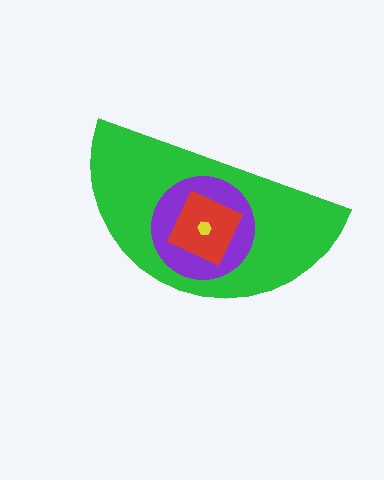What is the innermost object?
The yellow hexagon.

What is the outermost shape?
The green semicircle.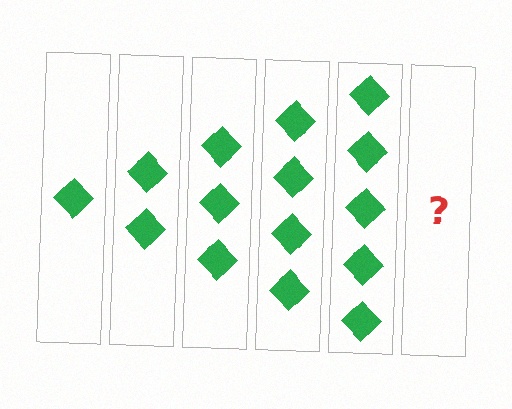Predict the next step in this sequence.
The next step is 6 diamonds.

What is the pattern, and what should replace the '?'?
The pattern is that each step adds one more diamond. The '?' should be 6 diamonds.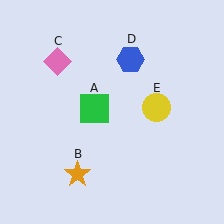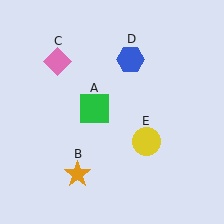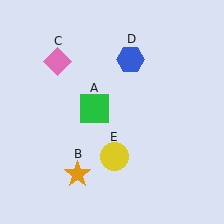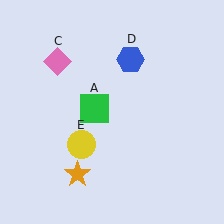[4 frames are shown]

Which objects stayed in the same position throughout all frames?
Green square (object A) and orange star (object B) and pink diamond (object C) and blue hexagon (object D) remained stationary.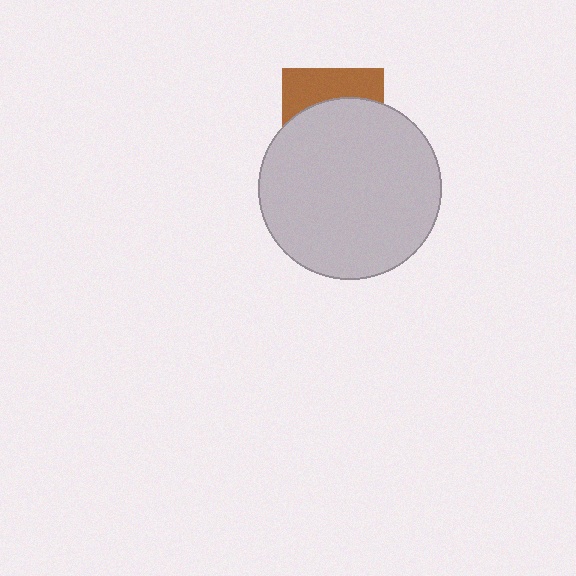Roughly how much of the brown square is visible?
A small part of it is visible (roughly 35%).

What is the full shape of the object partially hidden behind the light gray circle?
The partially hidden object is a brown square.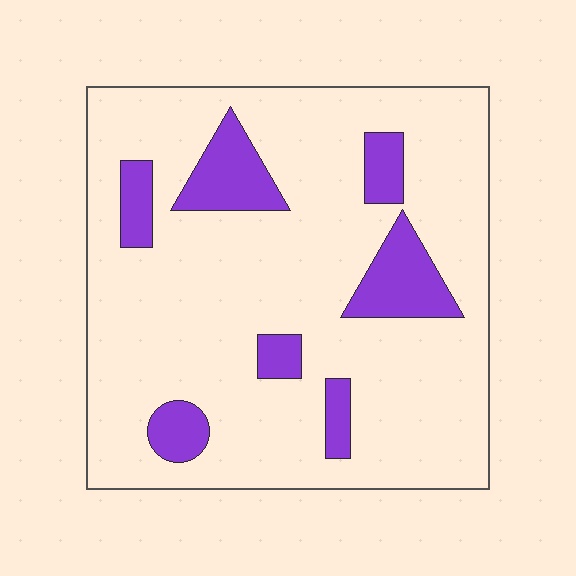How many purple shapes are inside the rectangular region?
7.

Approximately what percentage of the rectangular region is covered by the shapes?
Approximately 15%.